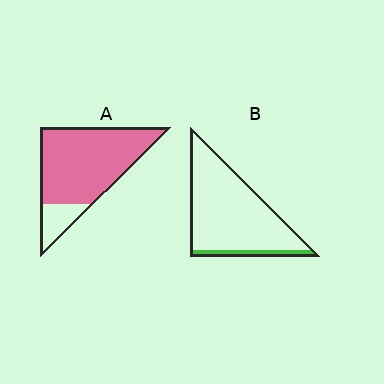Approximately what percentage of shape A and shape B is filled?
A is approximately 85% and B is approximately 10%.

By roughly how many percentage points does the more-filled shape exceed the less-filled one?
By roughly 75 percentage points (A over B).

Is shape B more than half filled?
No.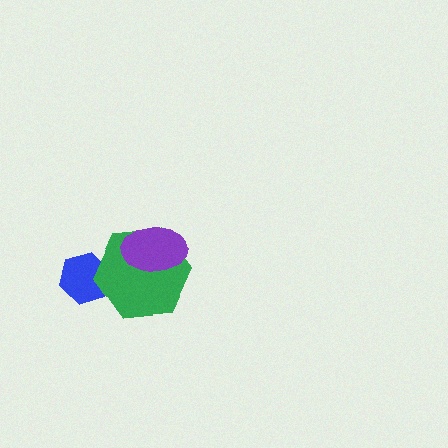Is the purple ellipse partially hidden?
No, no other shape covers it.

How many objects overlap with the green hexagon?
2 objects overlap with the green hexagon.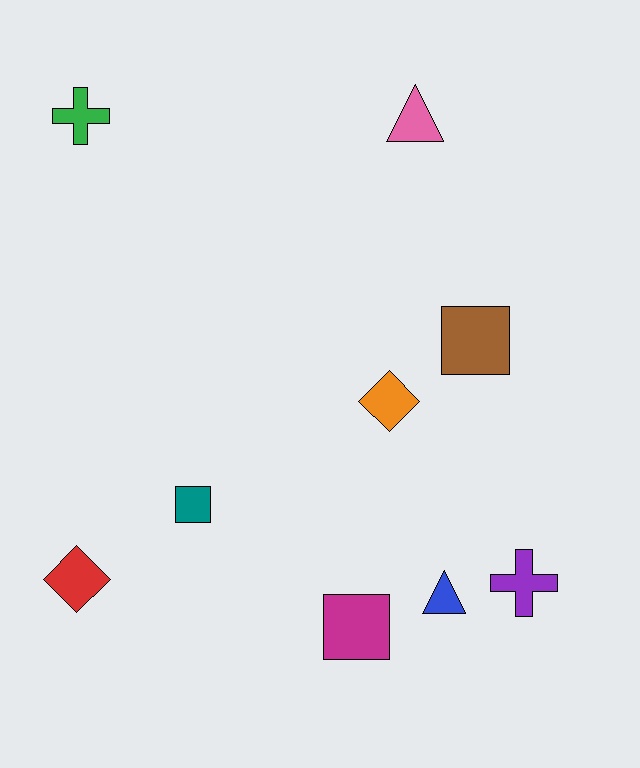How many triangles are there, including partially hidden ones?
There are 2 triangles.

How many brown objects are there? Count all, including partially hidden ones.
There is 1 brown object.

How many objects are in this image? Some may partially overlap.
There are 9 objects.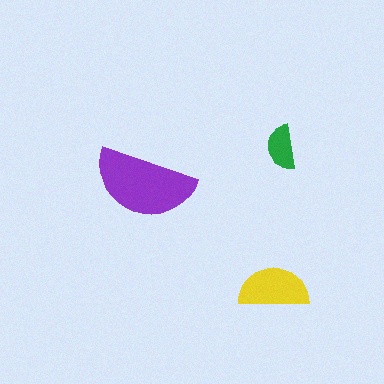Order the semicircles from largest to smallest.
the purple one, the yellow one, the green one.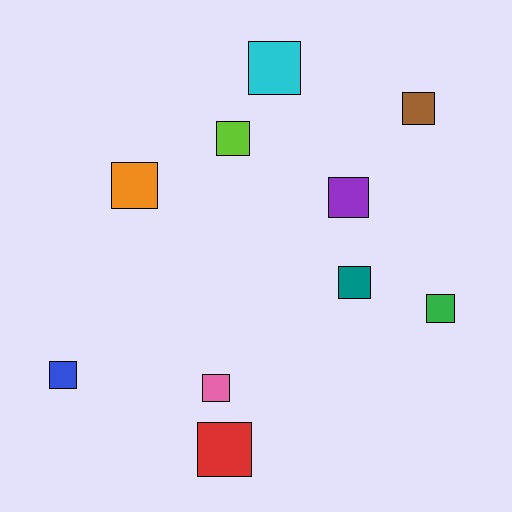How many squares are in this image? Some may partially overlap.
There are 10 squares.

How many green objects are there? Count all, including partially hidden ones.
There is 1 green object.